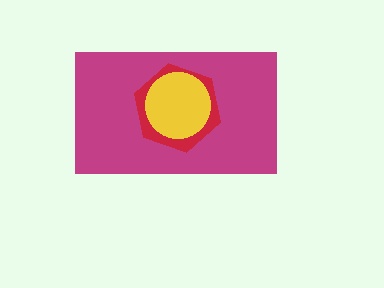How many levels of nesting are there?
3.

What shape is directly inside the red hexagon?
The yellow circle.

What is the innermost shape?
The yellow circle.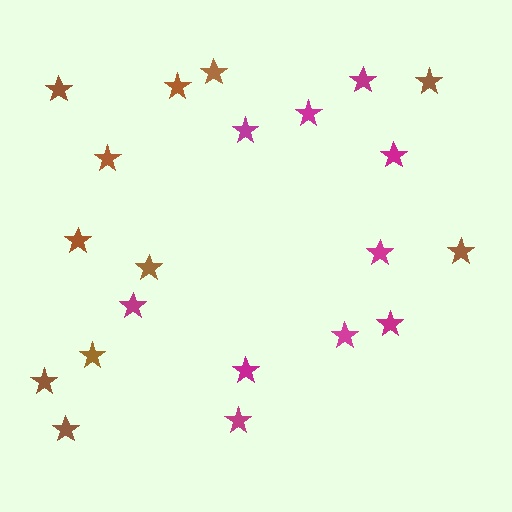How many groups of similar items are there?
There are 2 groups: one group of magenta stars (10) and one group of brown stars (11).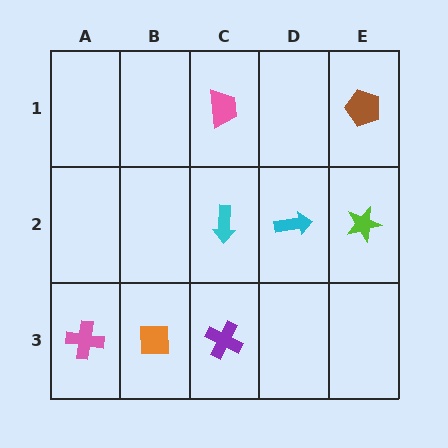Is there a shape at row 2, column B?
No, that cell is empty.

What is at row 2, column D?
A cyan arrow.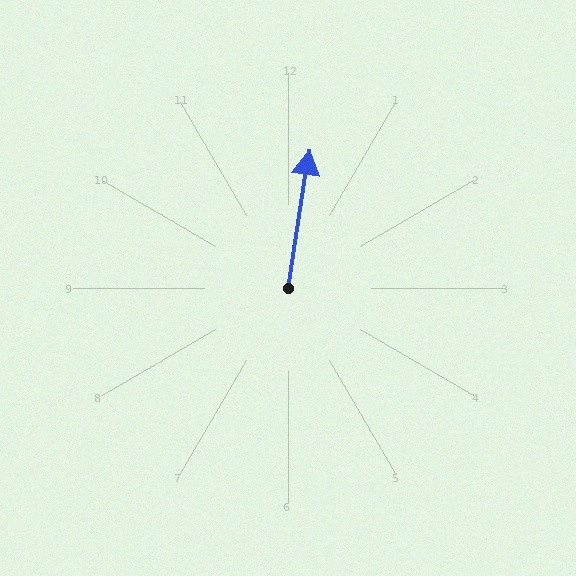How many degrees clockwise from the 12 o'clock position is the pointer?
Approximately 9 degrees.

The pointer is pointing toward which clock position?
Roughly 12 o'clock.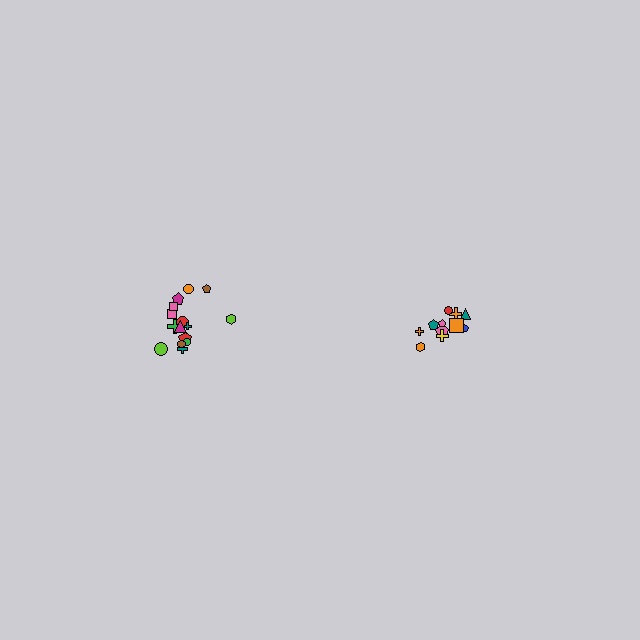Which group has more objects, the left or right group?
The left group.